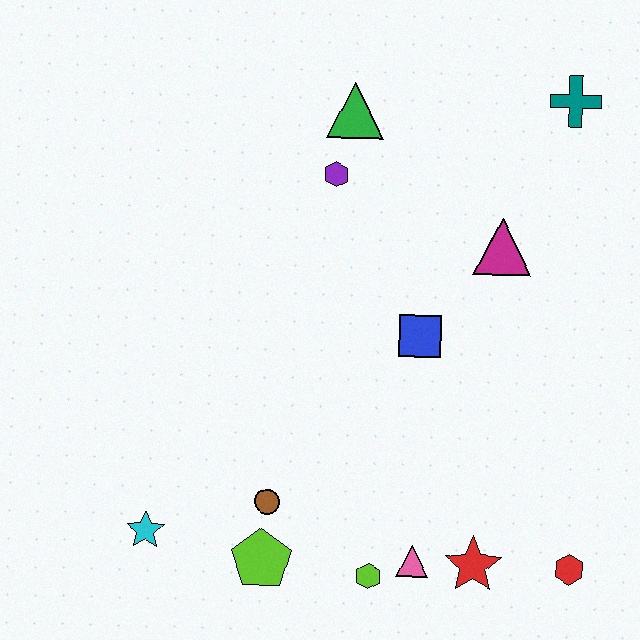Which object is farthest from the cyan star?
The teal cross is farthest from the cyan star.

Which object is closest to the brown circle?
The lime pentagon is closest to the brown circle.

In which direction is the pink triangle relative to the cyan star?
The pink triangle is to the right of the cyan star.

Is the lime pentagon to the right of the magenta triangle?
No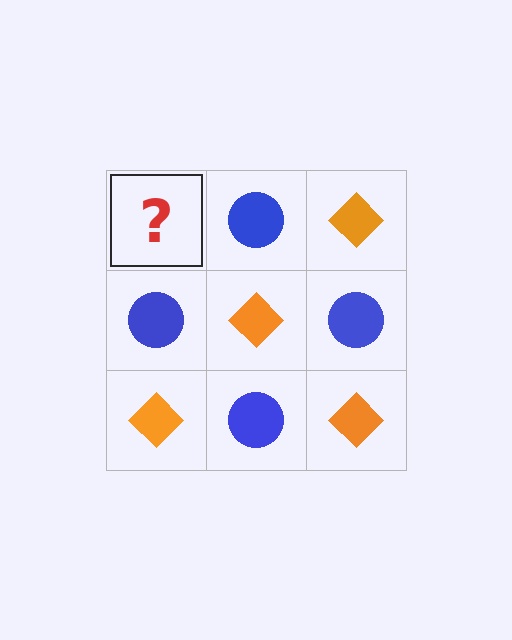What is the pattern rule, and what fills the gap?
The rule is that it alternates orange diamond and blue circle in a checkerboard pattern. The gap should be filled with an orange diamond.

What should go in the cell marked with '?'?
The missing cell should contain an orange diamond.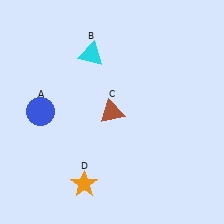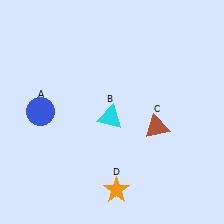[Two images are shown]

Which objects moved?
The objects that moved are: the cyan triangle (B), the brown triangle (C), the orange star (D).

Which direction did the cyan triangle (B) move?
The cyan triangle (B) moved down.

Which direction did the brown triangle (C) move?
The brown triangle (C) moved right.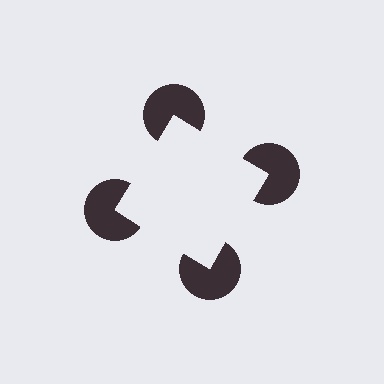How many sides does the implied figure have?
4 sides.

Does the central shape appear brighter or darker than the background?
It typically appears slightly brighter than the background, even though no actual brightness change is drawn.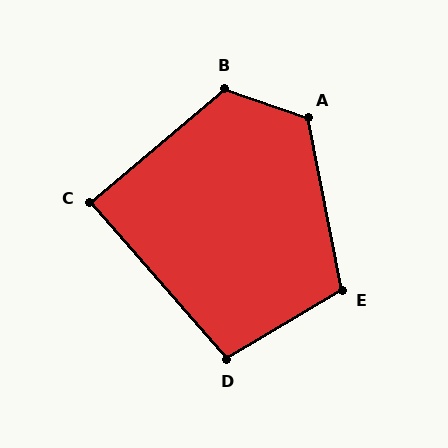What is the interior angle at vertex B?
Approximately 120 degrees (obtuse).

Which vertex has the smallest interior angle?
C, at approximately 89 degrees.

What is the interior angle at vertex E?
Approximately 110 degrees (obtuse).